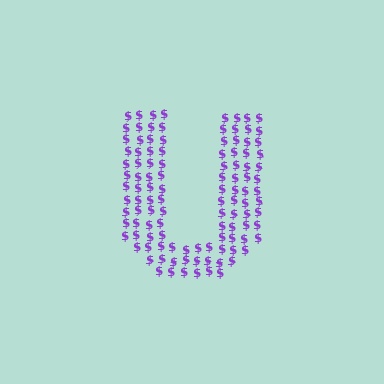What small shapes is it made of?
It is made of small dollar signs.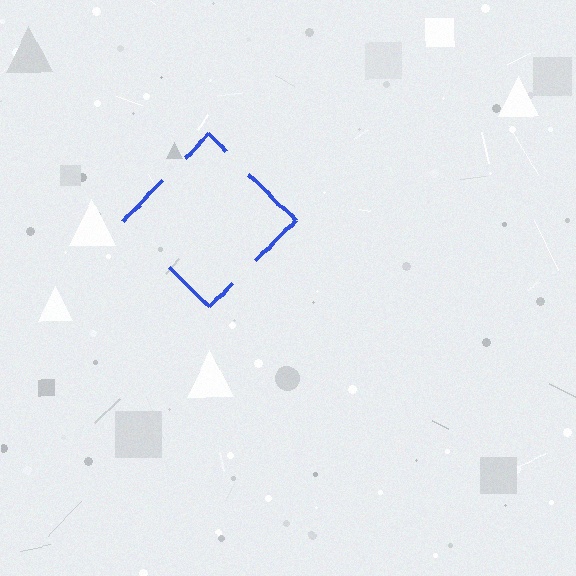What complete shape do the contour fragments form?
The contour fragments form a diamond.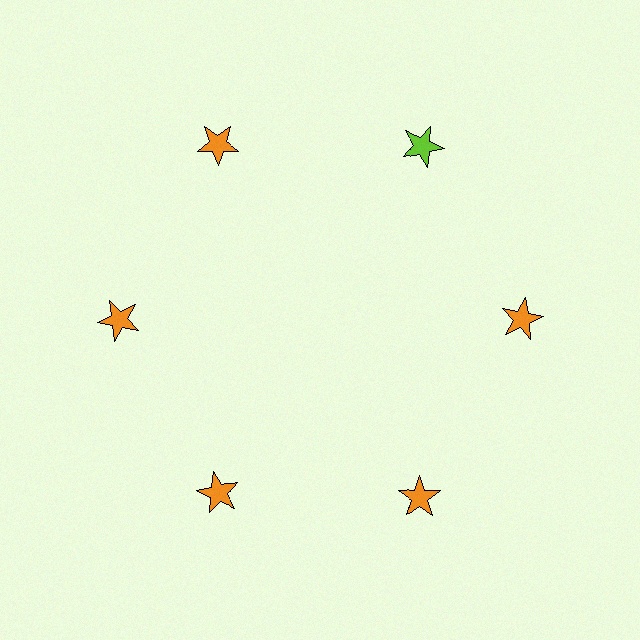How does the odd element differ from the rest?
It has a different color: lime instead of orange.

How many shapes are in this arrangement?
There are 6 shapes arranged in a ring pattern.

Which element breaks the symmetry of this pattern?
The lime star at roughly the 1 o'clock position breaks the symmetry. All other shapes are orange stars.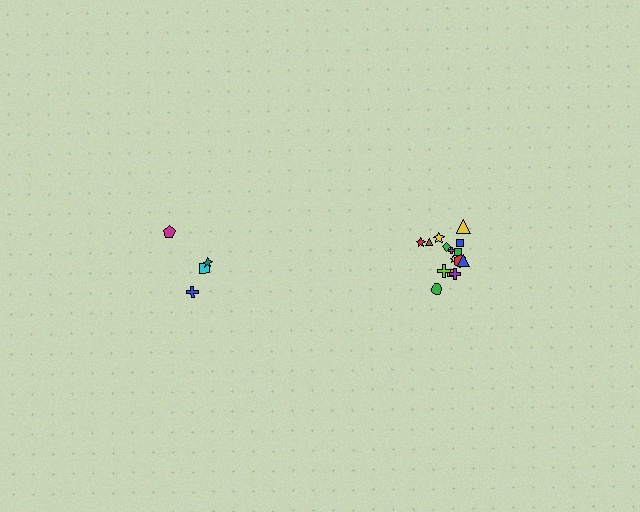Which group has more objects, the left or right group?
The right group.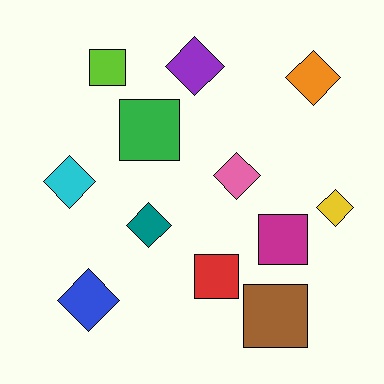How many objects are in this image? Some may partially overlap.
There are 12 objects.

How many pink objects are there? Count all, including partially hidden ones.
There is 1 pink object.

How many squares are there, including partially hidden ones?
There are 5 squares.